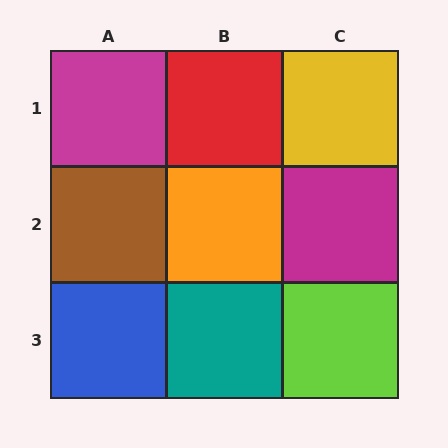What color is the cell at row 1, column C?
Yellow.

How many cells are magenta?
2 cells are magenta.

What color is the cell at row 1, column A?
Magenta.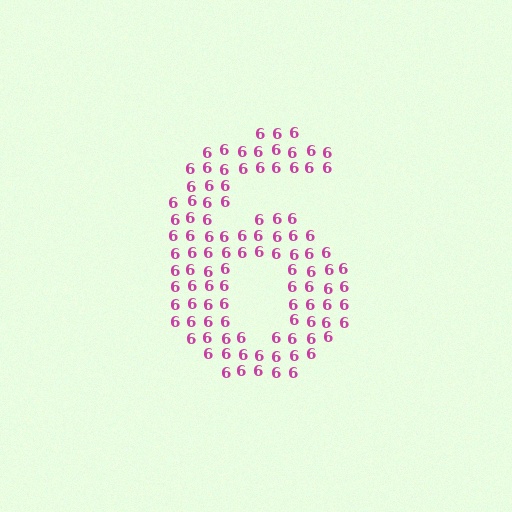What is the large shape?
The large shape is the digit 6.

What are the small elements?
The small elements are digit 6's.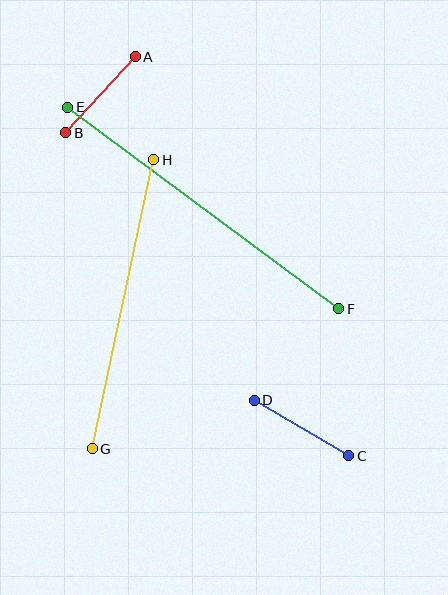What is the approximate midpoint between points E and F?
The midpoint is at approximately (203, 208) pixels.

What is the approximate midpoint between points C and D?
The midpoint is at approximately (301, 428) pixels.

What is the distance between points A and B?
The distance is approximately 103 pixels.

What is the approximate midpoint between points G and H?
The midpoint is at approximately (123, 304) pixels.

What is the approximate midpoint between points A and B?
The midpoint is at approximately (100, 95) pixels.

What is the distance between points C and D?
The distance is approximately 109 pixels.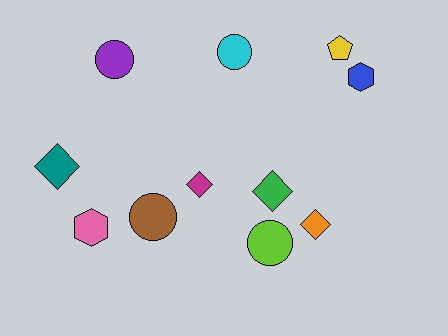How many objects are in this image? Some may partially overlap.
There are 11 objects.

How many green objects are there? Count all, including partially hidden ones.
There is 1 green object.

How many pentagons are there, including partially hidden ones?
There is 1 pentagon.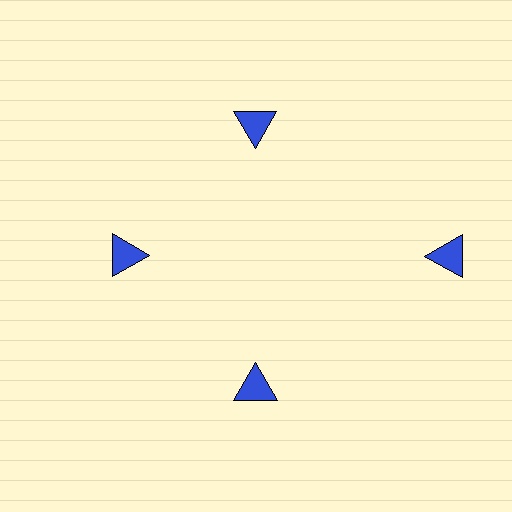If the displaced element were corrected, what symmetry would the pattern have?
It would have 4-fold rotational symmetry — the pattern would map onto itself every 90 degrees.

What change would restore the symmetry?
The symmetry would be restored by moving it inward, back onto the ring so that all 4 triangles sit at equal angles and equal distance from the center.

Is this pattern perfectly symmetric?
No. The 4 blue triangles are arranged in a ring, but one element near the 3 o'clock position is pushed outward from the center, breaking the 4-fold rotational symmetry.